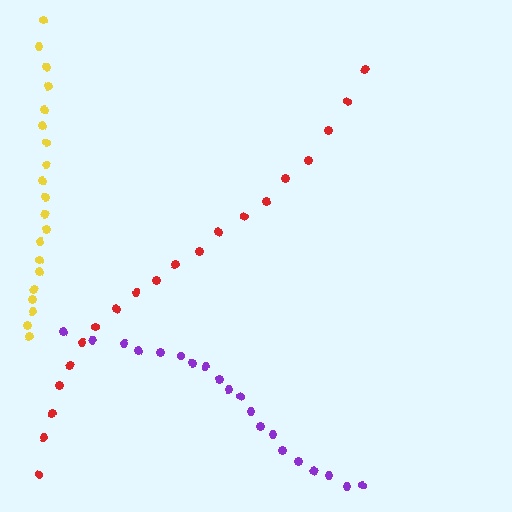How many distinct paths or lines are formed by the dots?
There are 3 distinct paths.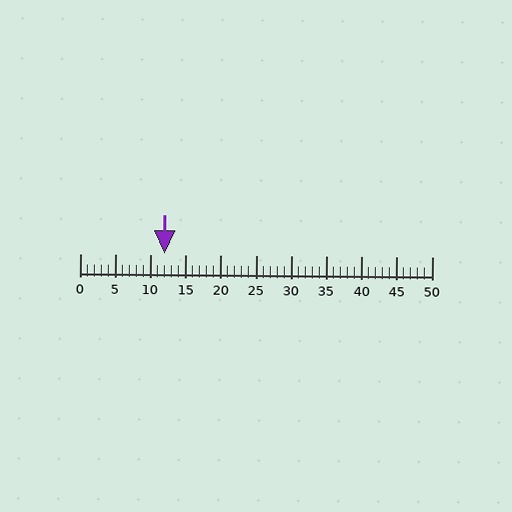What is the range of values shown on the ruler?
The ruler shows values from 0 to 50.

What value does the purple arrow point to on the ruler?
The purple arrow points to approximately 12.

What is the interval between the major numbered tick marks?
The major tick marks are spaced 5 units apart.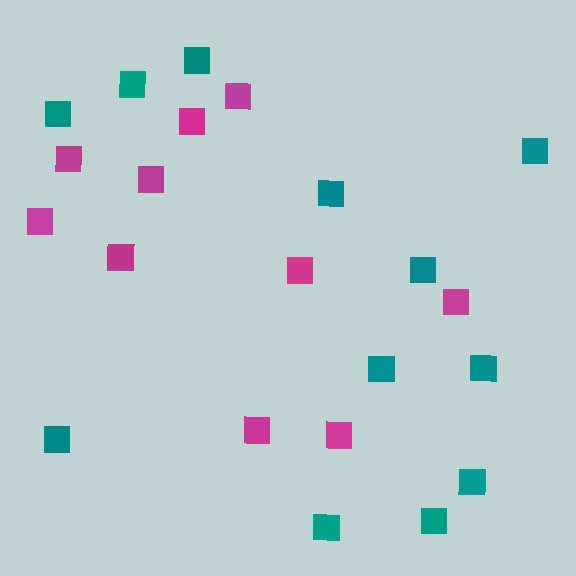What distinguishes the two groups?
There are 2 groups: one group of teal squares (12) and one group of magenta squares (10).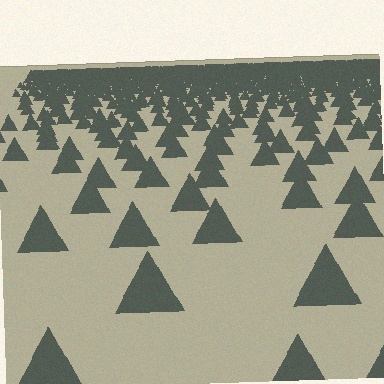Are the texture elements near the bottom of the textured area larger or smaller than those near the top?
Larger. Near the bottom, elements are closer to the viewer and appear at a bigger on-screen size.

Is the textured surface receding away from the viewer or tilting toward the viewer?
The surface is receding away from the viewer. Texture elements get smaller and denser toward the top.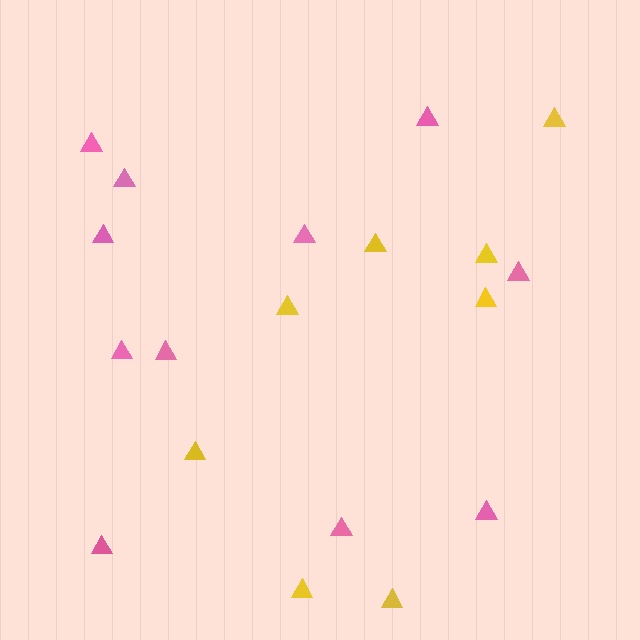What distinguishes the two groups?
There are 2 groups: one group of yellow triangles (8) and one group of pink triangles (11).